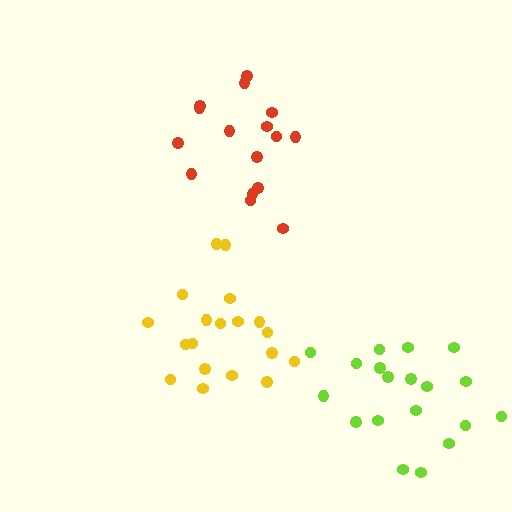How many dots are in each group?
Group 1: 16 dots, Group 2: 19 dots, Group 3: 19 dots (54 total).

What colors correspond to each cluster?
The clusters are colored: red, lime, yellow.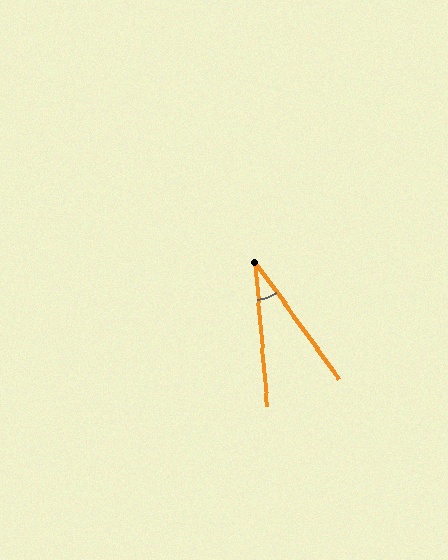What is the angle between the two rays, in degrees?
Approximately 31 degrees.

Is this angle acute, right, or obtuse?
It is acute.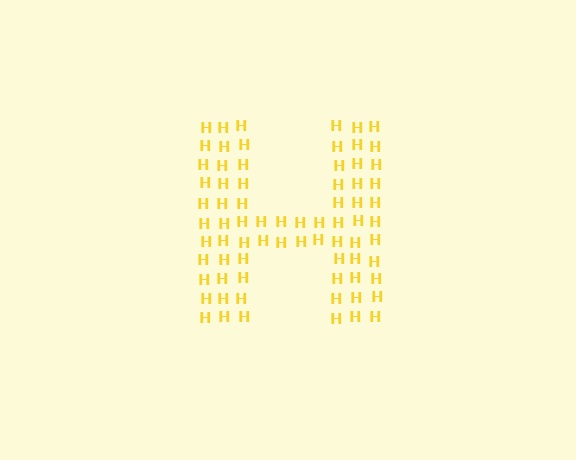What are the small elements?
The small elements are letter H's.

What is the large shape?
The large shape is the letter H.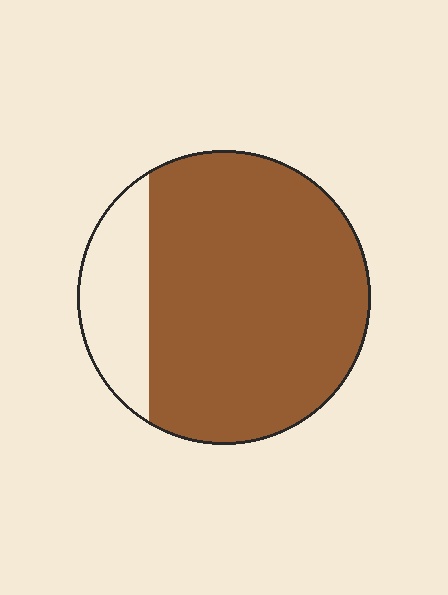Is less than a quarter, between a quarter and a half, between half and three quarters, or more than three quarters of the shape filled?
More than three quarters.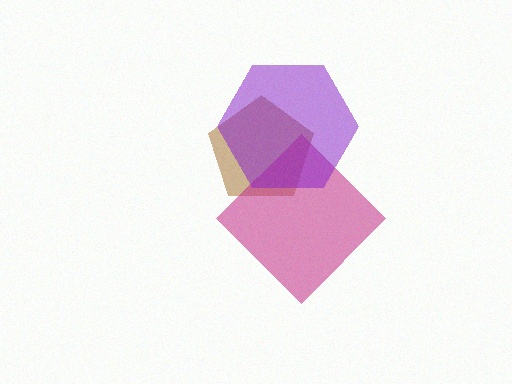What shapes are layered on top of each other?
The layered shapes are: a brown pentagon, a magenta diamond, a purple hexagon.